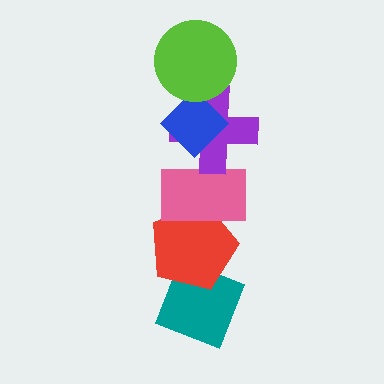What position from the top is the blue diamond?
The blue diamond is 2nd from the top.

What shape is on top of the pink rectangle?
The purple cross is on top of the pink rectangle.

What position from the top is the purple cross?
The purple cross is 3rd from the top.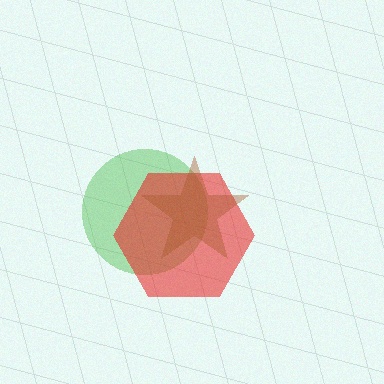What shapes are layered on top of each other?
The layered shapes are: a green circle, a red hexagon, a brown star.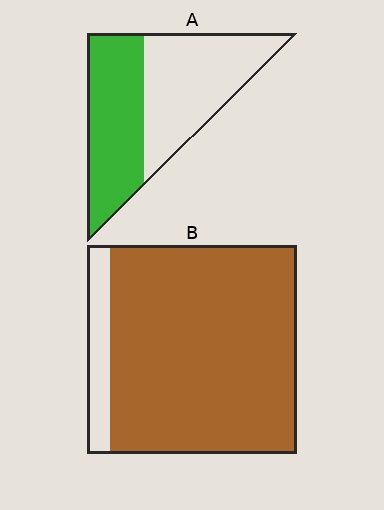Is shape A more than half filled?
Roughly half.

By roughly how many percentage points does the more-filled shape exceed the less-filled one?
By roughly 40 percentage points (B over A).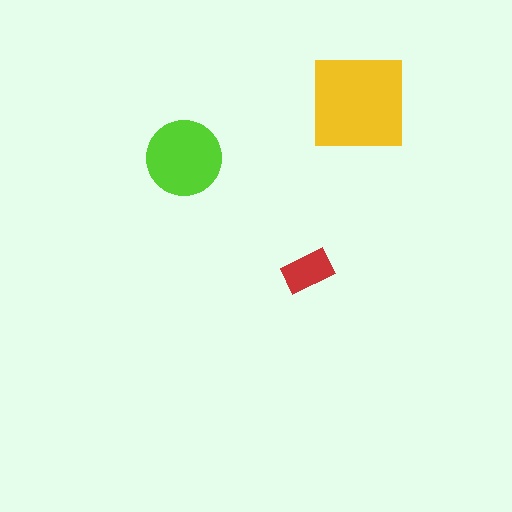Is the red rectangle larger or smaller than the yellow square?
Smaller.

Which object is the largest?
The yellow square.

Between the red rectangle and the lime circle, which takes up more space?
The lime circle.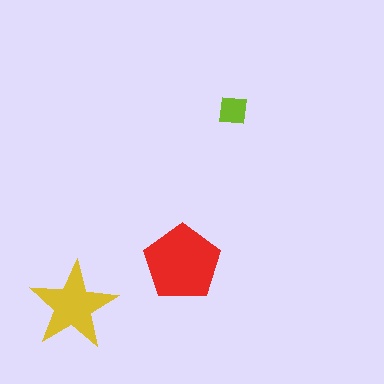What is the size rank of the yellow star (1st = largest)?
2nd.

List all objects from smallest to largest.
The lime square, the yellow star, the red pentagon.